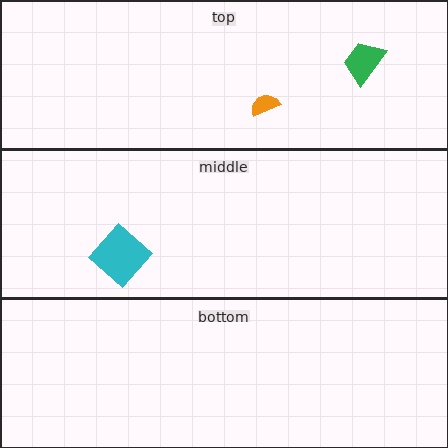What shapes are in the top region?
The green trapezoid, the orange semicircle.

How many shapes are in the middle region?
1.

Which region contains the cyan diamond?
The middle region.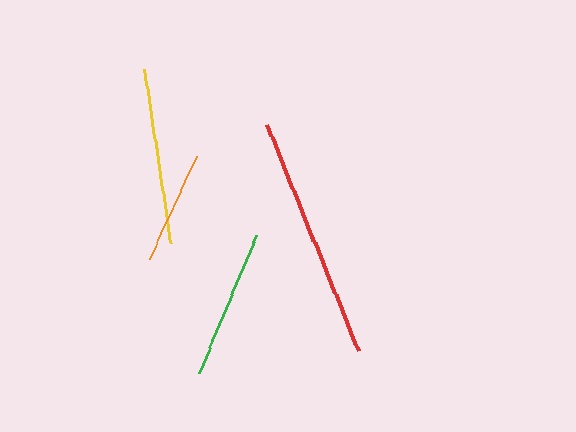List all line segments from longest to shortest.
From longest to shortest: red, yellow, green, orange.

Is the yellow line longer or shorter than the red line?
The red line is longer than the yellow line.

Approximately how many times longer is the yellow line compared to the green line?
The yellow line is approximately 1.2 times the length of the green line.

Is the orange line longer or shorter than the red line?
The red line is longer than the orange line.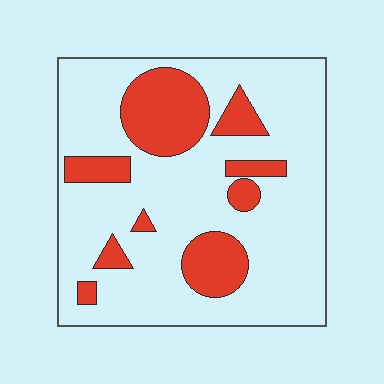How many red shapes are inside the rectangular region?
9.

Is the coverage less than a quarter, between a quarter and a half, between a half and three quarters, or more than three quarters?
Less than a quarter.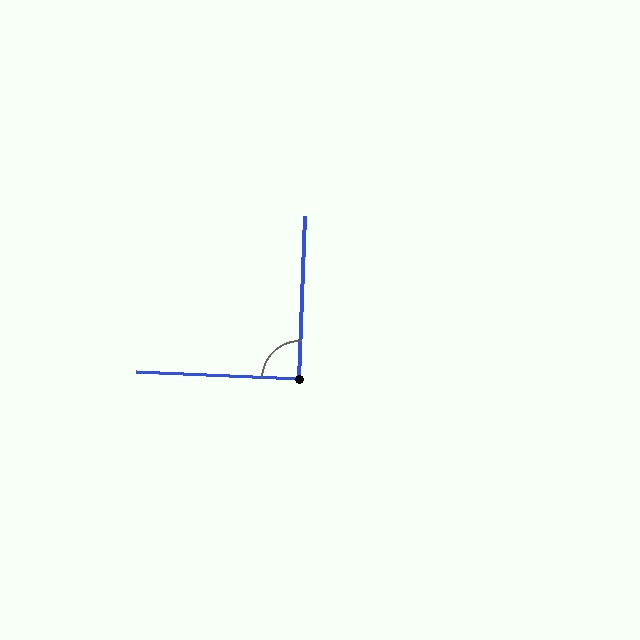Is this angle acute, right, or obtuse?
It is approximately a right angle.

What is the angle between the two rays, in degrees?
Approximately 89 degrees.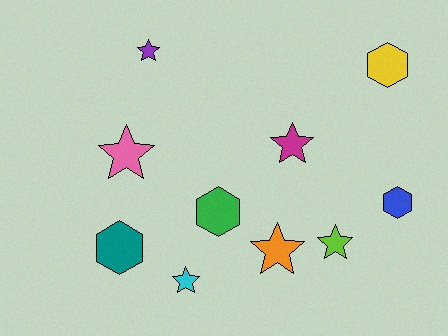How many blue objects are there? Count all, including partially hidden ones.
There is 1 blue object.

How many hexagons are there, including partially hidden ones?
There are 4 hexagons.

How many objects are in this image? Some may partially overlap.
There are 10 objects.